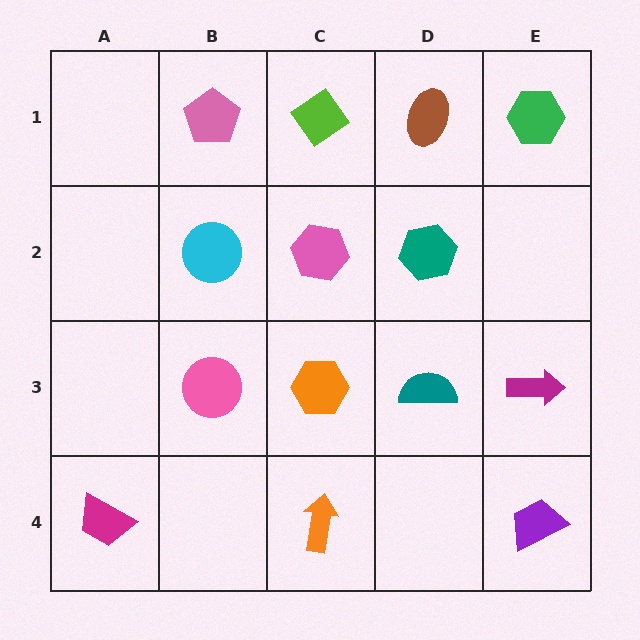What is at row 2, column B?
A cyan circle.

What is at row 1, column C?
A lime diamond.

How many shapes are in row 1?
4 shapes.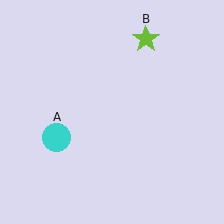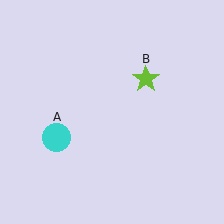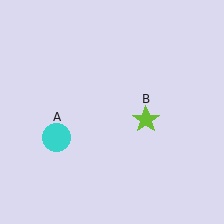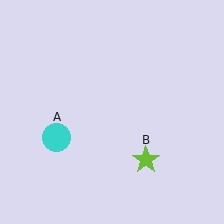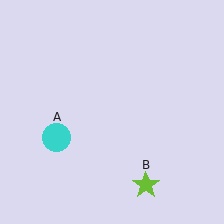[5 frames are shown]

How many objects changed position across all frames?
1 object changed position: lime star (object B).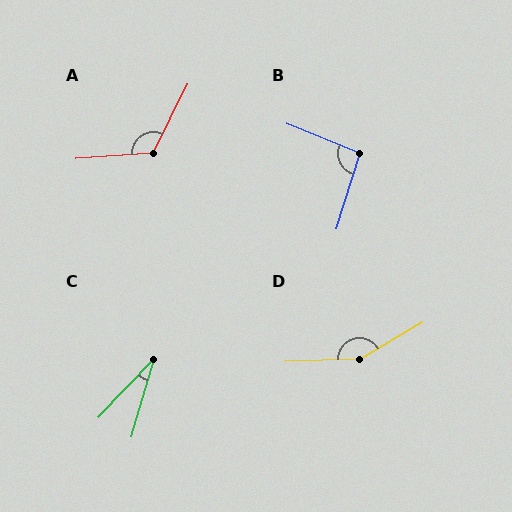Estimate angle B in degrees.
Approximately 95 degrees.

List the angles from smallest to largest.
C (28°), B (95°), A (120°), D (152°).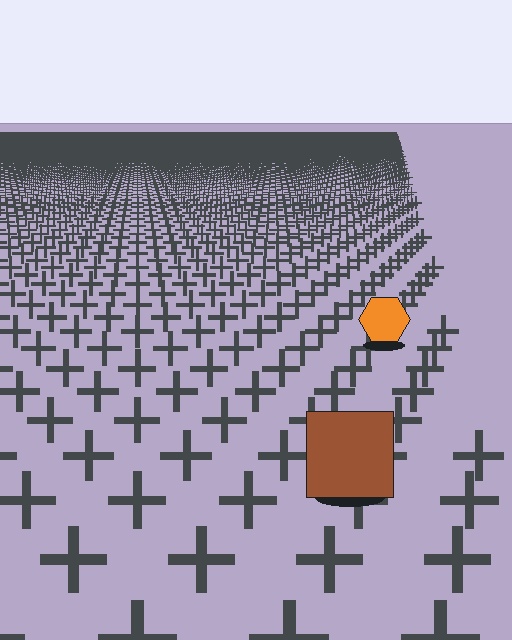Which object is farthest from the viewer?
The orange hexagon is farthest from the viewer. It appears smaller and the ground texture around it is denser.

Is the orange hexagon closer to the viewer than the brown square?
No. The brown square is closer — you can tell from the texture gradient: the ground texture is coarser near it.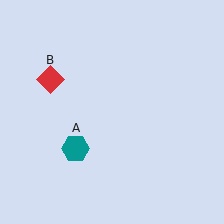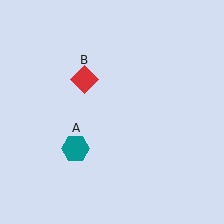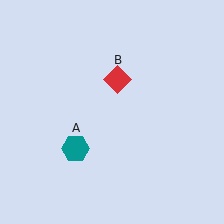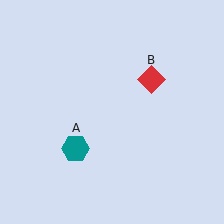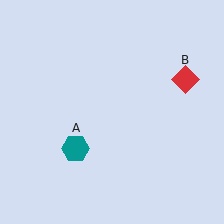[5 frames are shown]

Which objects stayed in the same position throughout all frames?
Teal hexagon (object A) remained stationary.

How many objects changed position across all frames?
1 object changed position: red diamond (object B).